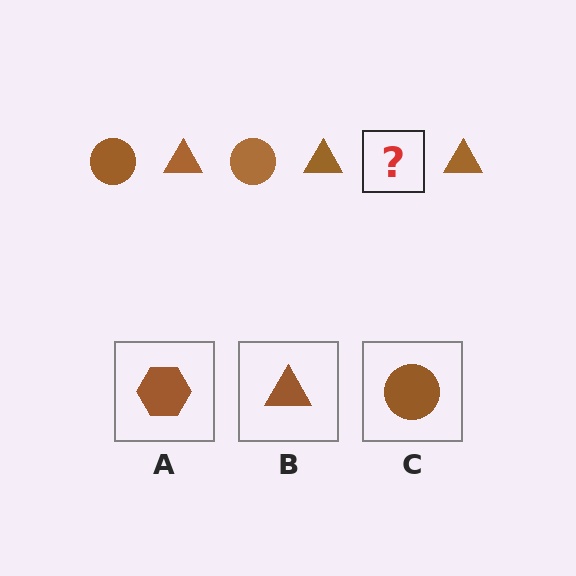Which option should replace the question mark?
Option C.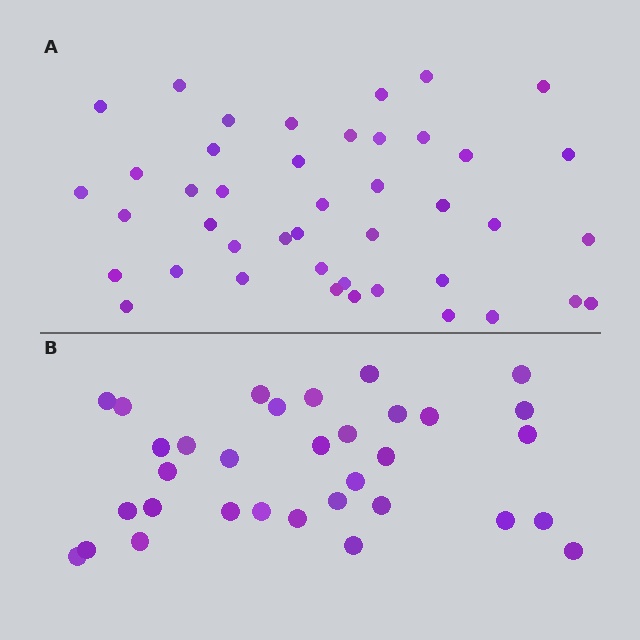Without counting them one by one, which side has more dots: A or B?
Region A (the top region) has more dots.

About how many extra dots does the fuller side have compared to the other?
Region A has roughly 10 or so more dots than region B.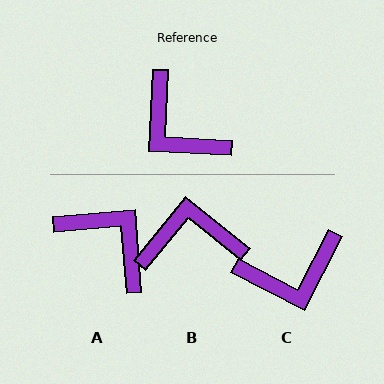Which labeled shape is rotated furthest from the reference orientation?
A, about 173 degrees away.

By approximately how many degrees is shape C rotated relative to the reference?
Approximately 65 degrees counter-clockwise.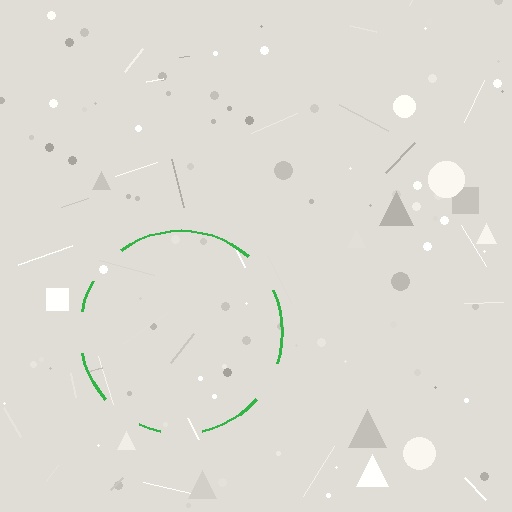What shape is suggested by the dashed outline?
The dashed outline suggests a circle.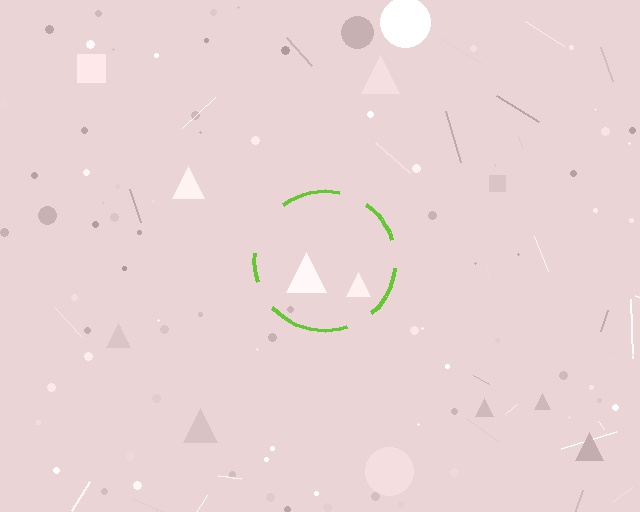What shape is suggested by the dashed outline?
The dashed outline suggests a circle.